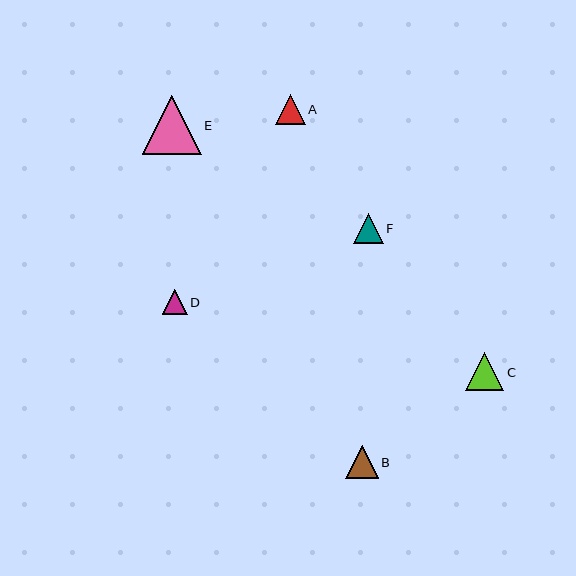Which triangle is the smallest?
Triangle D is the smallest with a size of approximately 25 pixels.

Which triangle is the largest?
Triangle E is the largest with a size of approximately 59 pixels.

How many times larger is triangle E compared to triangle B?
Triangle E is approximately 1.8 times the size of triangle B.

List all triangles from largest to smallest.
From largest to smallest: E, C, B, A, F, D.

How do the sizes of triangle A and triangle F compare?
Triangle A and triangle F are approximately the same size.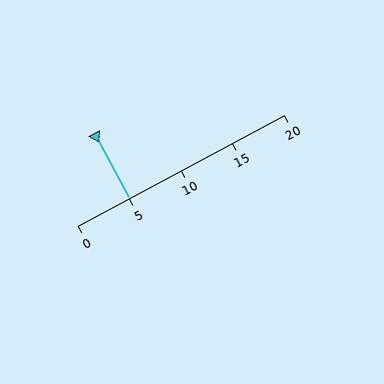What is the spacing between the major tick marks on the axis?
The major ticks are spaced 5 apart.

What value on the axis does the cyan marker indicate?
The marker indicates approximately 5.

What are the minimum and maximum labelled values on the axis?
The axis runs from 0 to 20.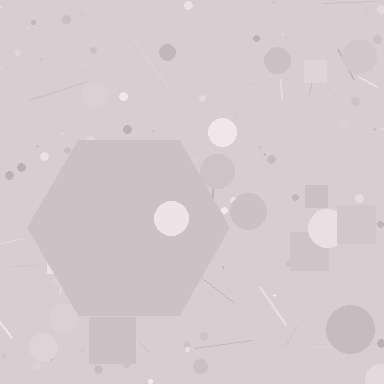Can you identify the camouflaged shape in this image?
The camouflaged shape is a hexagon.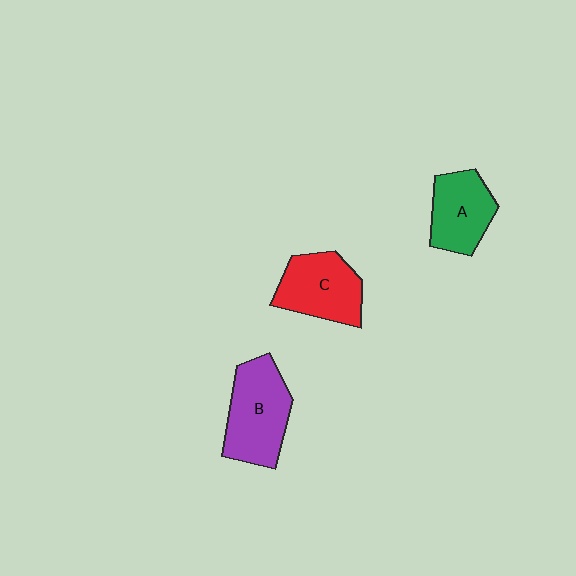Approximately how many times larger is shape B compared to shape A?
Approximately 1.3 times.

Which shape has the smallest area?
Shape A (green).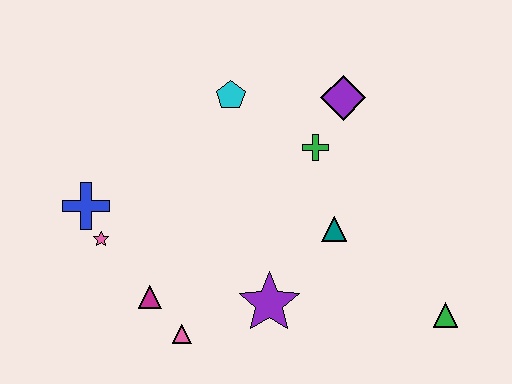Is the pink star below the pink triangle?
No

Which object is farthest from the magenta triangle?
The green triangle is farthest from the magenta triangle.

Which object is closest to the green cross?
The purple diamond is closest to the green cross.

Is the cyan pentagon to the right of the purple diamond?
No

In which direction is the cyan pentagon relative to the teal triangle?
The cyan pentagon is above the teal triangle.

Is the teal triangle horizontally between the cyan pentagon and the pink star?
No